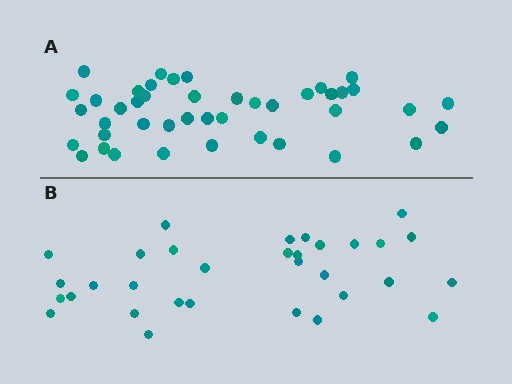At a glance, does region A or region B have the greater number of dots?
Region A (the top region) has more dots.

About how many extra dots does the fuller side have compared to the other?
Region A has roughly 12 or so more dots than region B.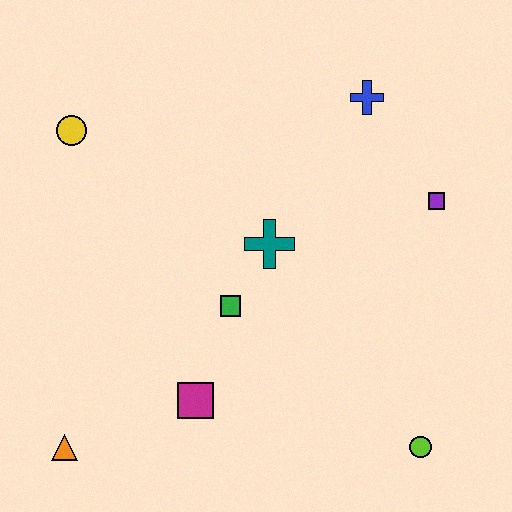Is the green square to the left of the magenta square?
No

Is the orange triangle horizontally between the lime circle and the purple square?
No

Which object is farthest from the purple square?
The orange triangle is farthest from the purple square.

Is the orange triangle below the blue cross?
Yes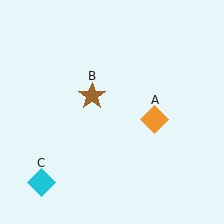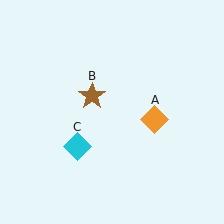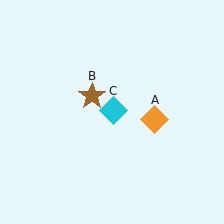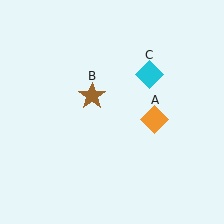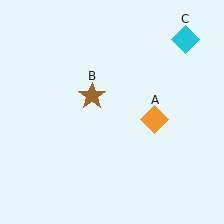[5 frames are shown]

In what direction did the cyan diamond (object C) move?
The cyan diamond (object C) moved up and to the right.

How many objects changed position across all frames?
1 object changed position: cyan diamond (object C).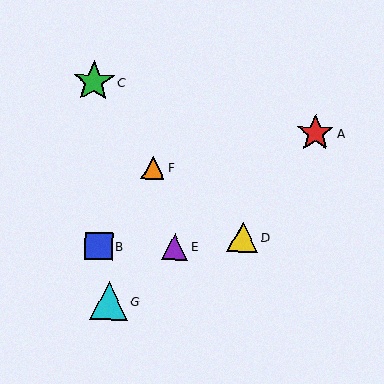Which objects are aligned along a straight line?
Objects A, E, G are aligned along a straight line.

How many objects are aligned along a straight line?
3 objects (A, E, G) are aligned along a straight line.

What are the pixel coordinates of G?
Object G is at (109, 301).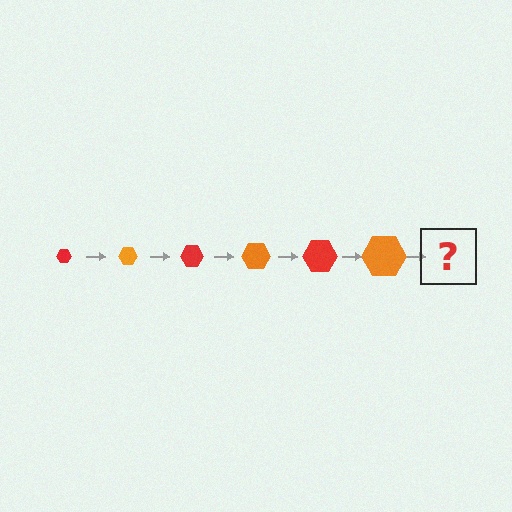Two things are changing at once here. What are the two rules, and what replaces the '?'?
The two rules are that the hexagon grows larger each step and the color cycles through red and orange. The '?' should be a red hexagon, larger than the previous one.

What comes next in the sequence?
The next element should be a red hexagon, larger than the previous one.